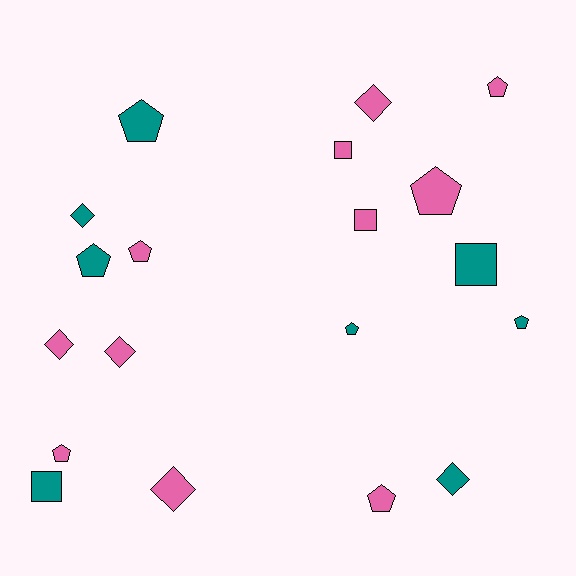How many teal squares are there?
There are 2 teal squares.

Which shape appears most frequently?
Pentagon, with 9 objects.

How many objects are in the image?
There are 19 objects.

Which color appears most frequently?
Pink, with 11 objects.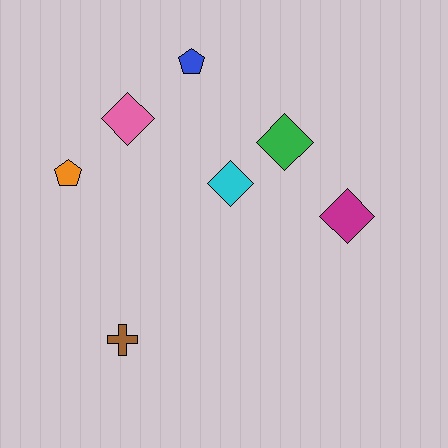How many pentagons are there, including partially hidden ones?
There are 2 pentagons.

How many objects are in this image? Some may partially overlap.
There are 7 objects.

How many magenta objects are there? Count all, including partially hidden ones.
There is 1 magenta object.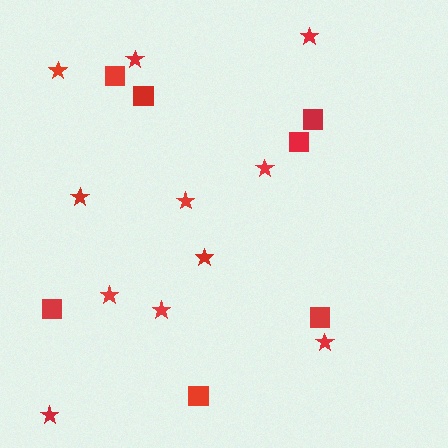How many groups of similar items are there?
There are 2 groups: one group of stars (11) and one group of squares (7).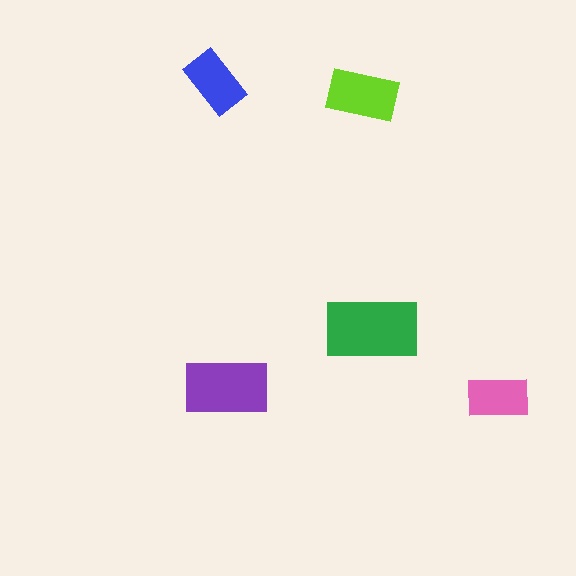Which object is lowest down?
The pink rectangle is bottommost.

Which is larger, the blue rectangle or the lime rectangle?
The lime one.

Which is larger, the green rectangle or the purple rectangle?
The green one.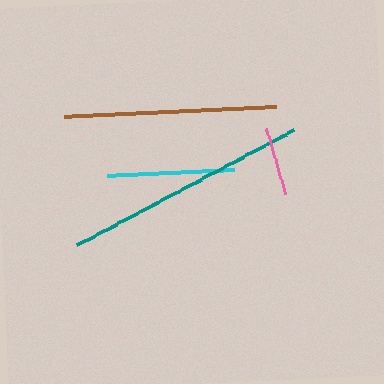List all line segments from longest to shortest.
From longest to shortest: teal, brown, cyan, pink.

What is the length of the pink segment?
The pink segment is approximately 68 pixels long.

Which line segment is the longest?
The teal line is the longest at approximately 246 pixels.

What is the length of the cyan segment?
The cyan segment is approximately 127 pixels long.